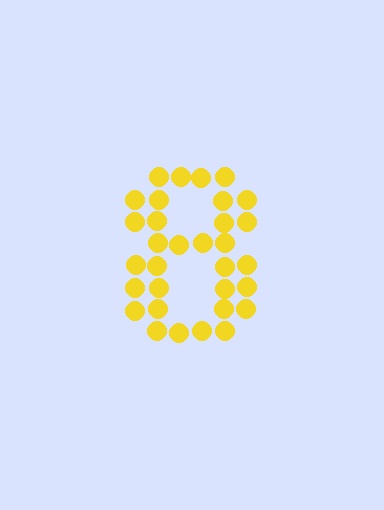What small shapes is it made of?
It is made of small circles.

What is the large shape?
The large shape is the digit 8.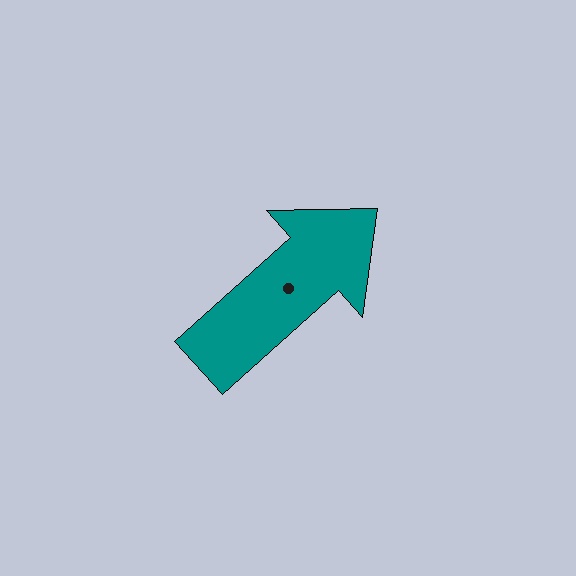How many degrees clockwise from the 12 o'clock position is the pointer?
Approximately 48 degrees.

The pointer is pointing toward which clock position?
Roughly 2 o'clock.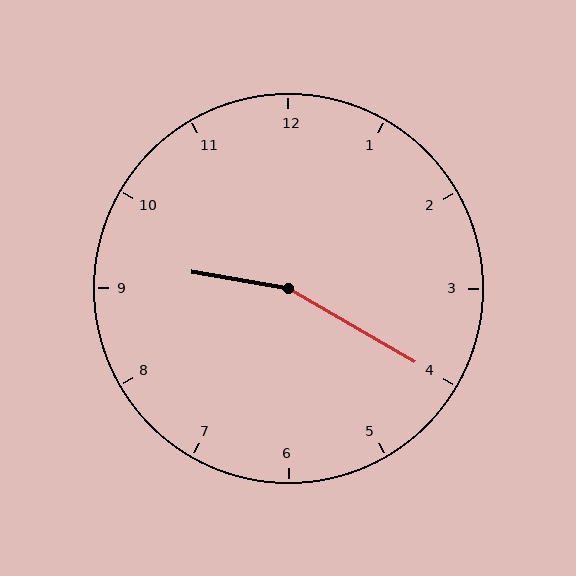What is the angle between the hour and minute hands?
Approximately 160 degrees.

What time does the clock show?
9:20.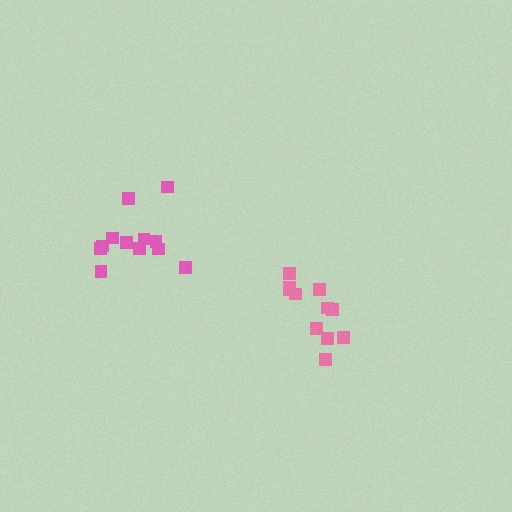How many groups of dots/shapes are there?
There are 2 groups.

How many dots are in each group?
Group 1: 11 dots, Group 2: 12 dots (23 total).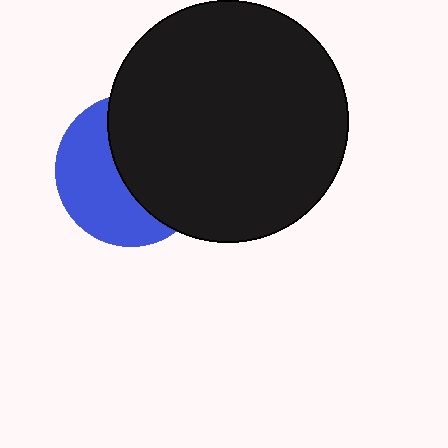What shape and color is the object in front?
The object in front is a black circle.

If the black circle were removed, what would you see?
You would see the complete blue circle.